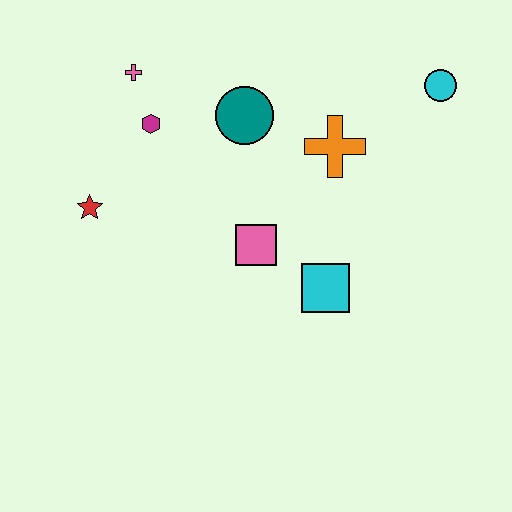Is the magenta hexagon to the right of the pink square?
No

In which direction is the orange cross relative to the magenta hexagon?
The orange cross is to the right of the magenta hexagon.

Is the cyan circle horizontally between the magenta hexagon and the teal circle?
No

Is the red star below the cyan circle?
Yes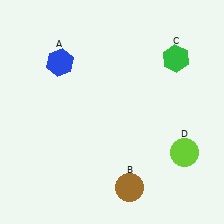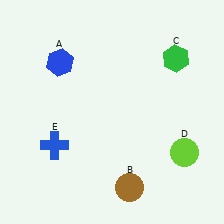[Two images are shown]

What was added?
A blue cross (E) was added in Image 2.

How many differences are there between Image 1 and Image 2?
There is 1 difference between the two images.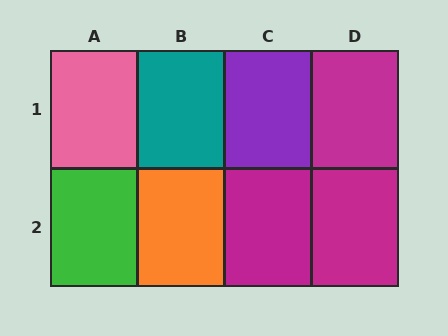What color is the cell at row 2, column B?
Orange.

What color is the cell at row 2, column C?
Magenta.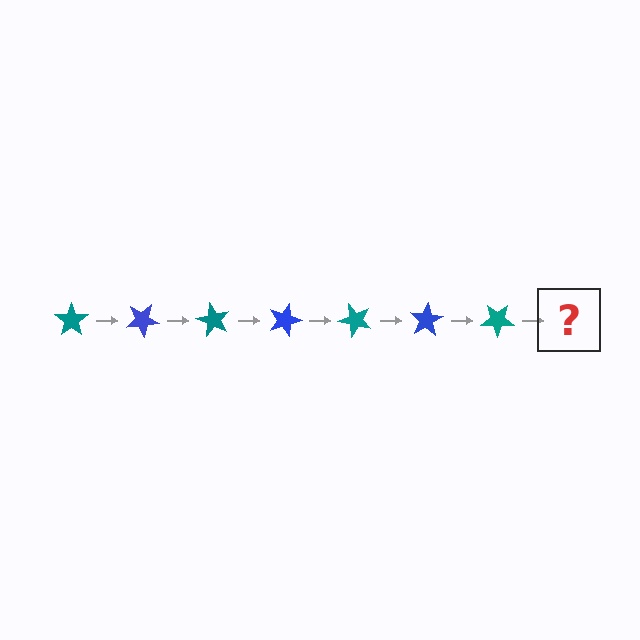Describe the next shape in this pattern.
It should be a blue star, rotated 210 degrees from the start.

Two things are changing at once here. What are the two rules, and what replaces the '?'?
The two rules are that it rotates 30 degrees each step and the color cycles through teal and blue. The '?' should be a blue star, rotated 210 degrees from the start.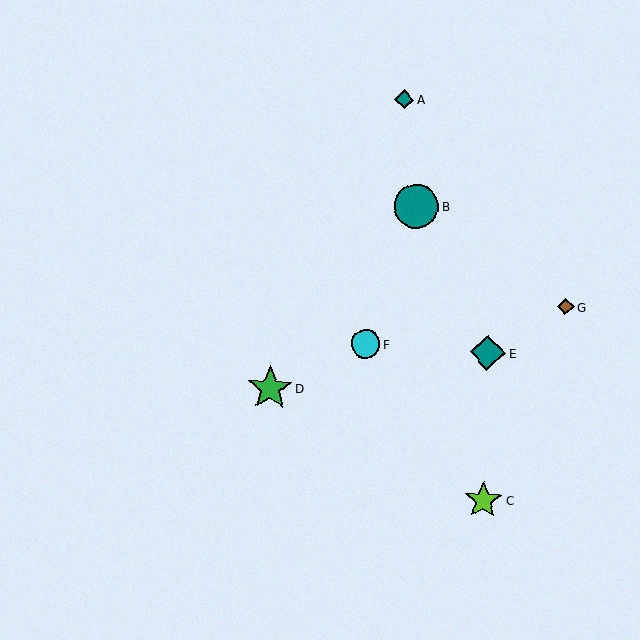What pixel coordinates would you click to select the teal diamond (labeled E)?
Click at (488, 353) to select the teal diamond E.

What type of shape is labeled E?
Shape E is a teal diamond.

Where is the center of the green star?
The center of the green star is at (270, 389).